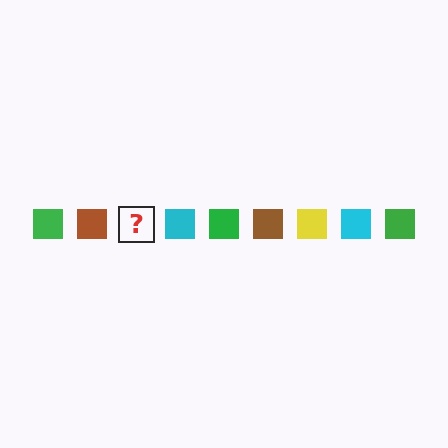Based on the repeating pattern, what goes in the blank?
The blank should be a yellow square.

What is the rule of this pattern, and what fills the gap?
The rule is that the pattern cycles through green, brown, yellow, cyan squares. The gap should be filled with a yellow square.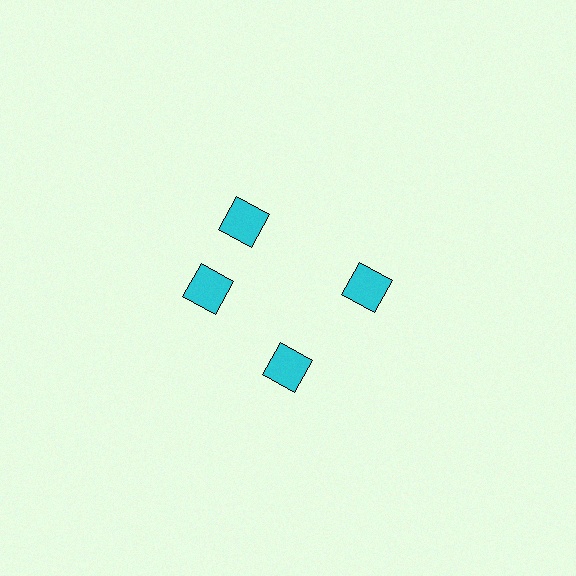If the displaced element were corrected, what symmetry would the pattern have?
It would have 4-fold rotational symmetry — the pattern would map onto itself every 90 degrees.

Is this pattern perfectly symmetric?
No. The 4 cyan squares are arranged in a ring, but one element near the 12 o'clock position is rotated out of alignment along the ring, breaking the 4-fold rotational symmetry.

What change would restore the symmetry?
The symmetry would be restored by rotating it back into even spacing with its neighbors so that all 4 squares sit at equal angles and equal distance from the center.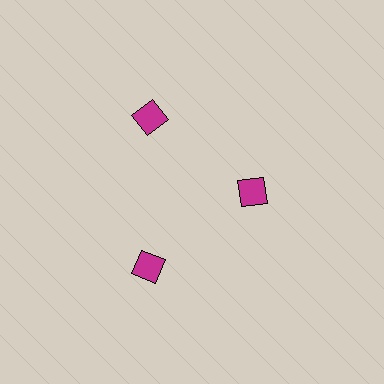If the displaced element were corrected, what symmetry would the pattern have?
It would have 3-fold rotational symmetry — the pattern would map onto itself every 120 degrees.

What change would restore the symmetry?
The symmetry would be restored by moving it outward, back onto the ring so that all 3 diamonds sit at equal angles and equal distance from the center.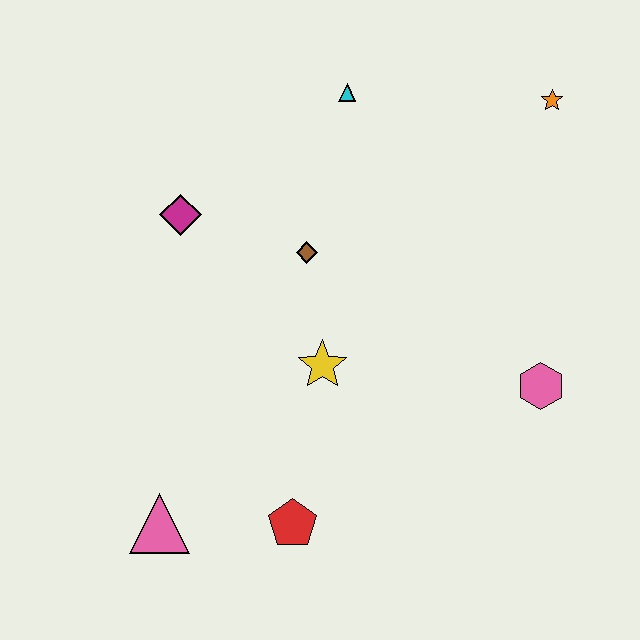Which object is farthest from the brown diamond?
The pink triangle is farthest from the brown diamond.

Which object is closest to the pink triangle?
The red pentagon is closest to the pink triangle.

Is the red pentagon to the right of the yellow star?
No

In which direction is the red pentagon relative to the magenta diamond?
The red pentagon is below the magenta diamond.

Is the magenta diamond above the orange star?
No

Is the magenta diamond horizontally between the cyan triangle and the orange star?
No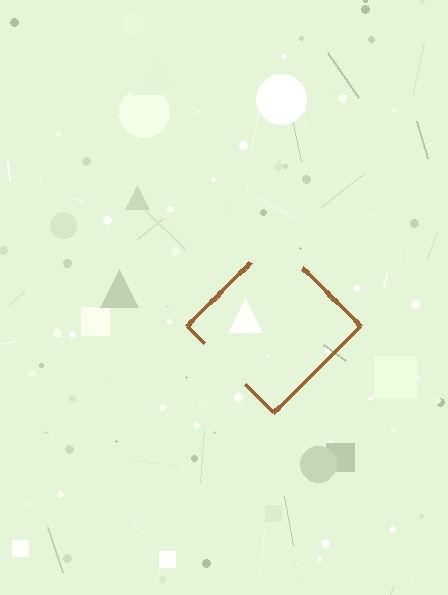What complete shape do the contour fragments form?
The contour fragments form a diamond.